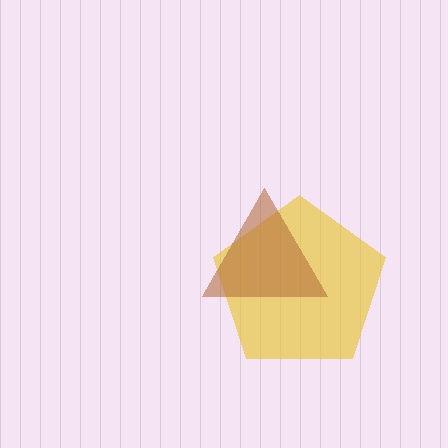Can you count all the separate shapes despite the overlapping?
Yes, there are 2 separate shapes.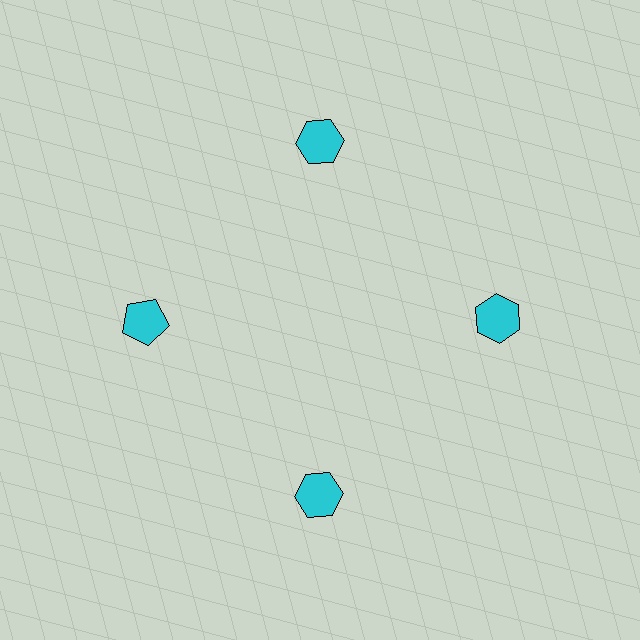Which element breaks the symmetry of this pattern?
The cyan pentagon at roughly the 9 o'clock position breaks the symmetry. All other shapes are cyan hexagons.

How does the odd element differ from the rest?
It has a different shape: pentagon instead of hexagon.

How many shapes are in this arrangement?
There are 4 shapes arranged in a ring pattern.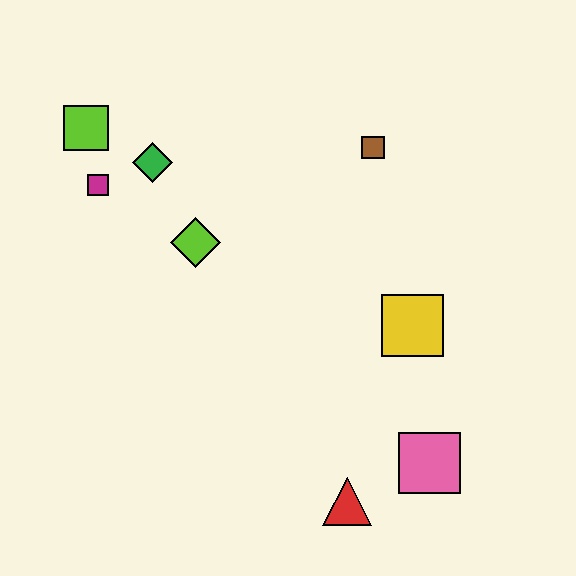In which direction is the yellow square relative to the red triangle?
The yellow square is above the red triangle.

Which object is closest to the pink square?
The red triangle is closest to the pink square.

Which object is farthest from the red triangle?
The lime square is farthest from the red triangle.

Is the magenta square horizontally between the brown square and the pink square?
No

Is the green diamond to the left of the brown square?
Yes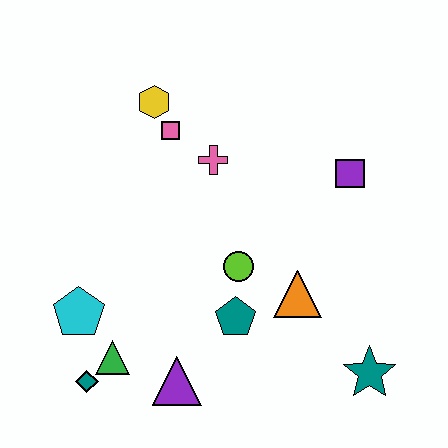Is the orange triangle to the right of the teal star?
No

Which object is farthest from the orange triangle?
The yellow hexagon is farthest from the orange triangle.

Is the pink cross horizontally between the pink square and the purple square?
Yes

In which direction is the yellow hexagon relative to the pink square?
The yellow hexagon is above the pink square.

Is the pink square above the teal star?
Yes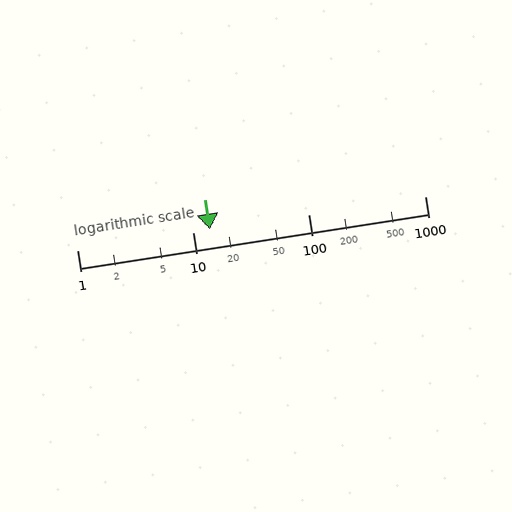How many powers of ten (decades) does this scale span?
The scale spans 3 decades, from 1 to 1000.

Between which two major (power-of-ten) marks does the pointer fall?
The pointer is between 10 and 100.